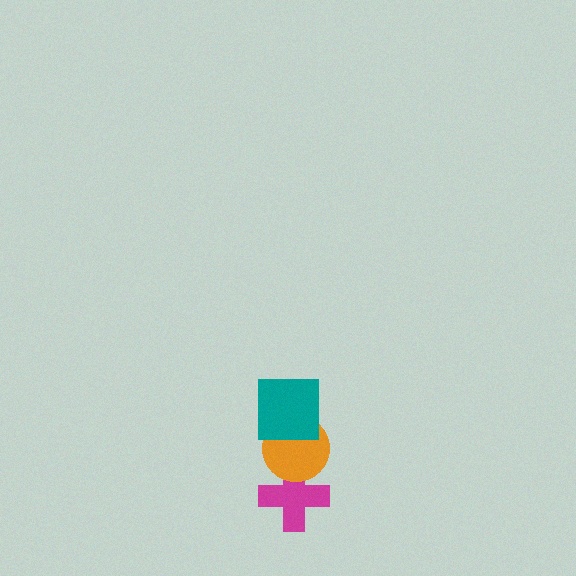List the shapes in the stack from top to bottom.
From top to bottom: the teal square, the orange circle, the magenta cross.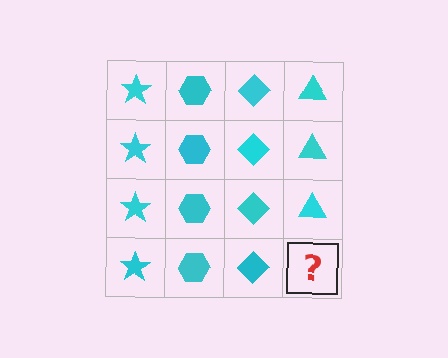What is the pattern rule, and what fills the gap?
The rule is that each column has a consistent shape. The gap should be filled with a cyan triangle.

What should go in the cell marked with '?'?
The missing cell should contain a cyan triangle.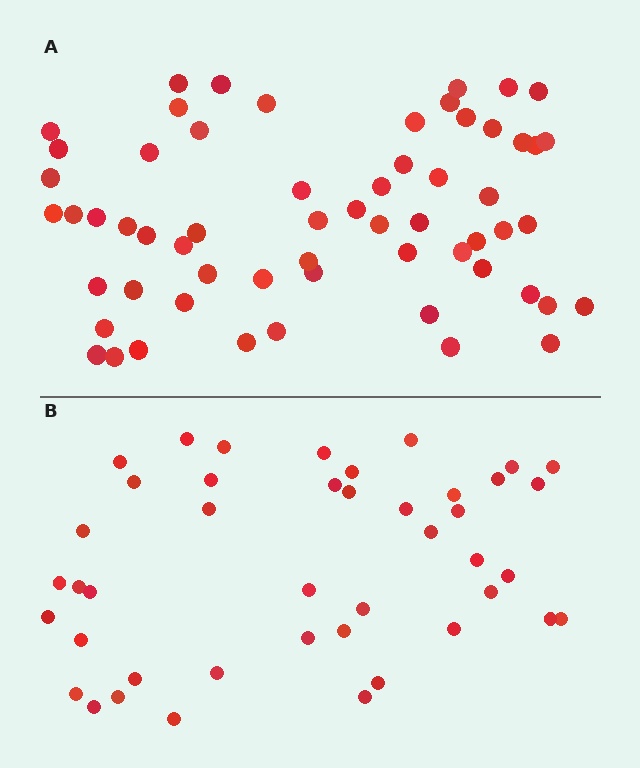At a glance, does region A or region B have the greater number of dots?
Region A (the top region) has more dots.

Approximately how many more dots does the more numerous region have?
Region A has approximately 15 more dots than region B.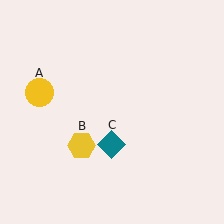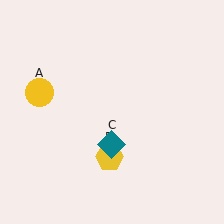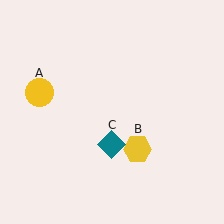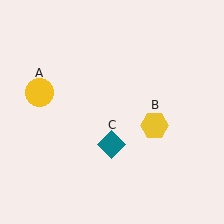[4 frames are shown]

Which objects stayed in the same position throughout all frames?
Yellow circle (object A) and teal diamond (object C) remained stationary.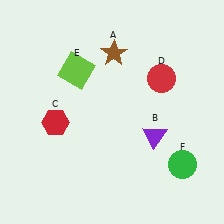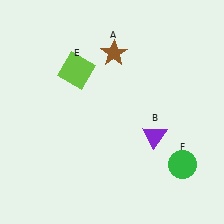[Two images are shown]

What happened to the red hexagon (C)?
The red hexagon (C) was removed in Image 2. It was in the bottom-left area of Image 1.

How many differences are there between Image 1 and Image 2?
There are 2 differences between the two images.